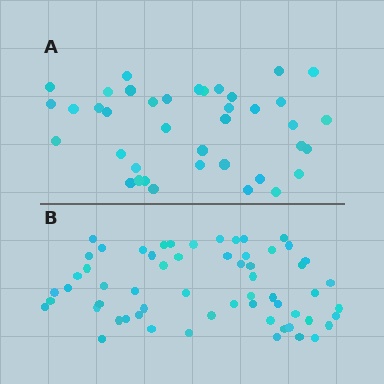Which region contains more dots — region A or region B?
Region B (the bottom region) has more dots.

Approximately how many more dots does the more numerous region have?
Region B has approximately 20 more dots than region A.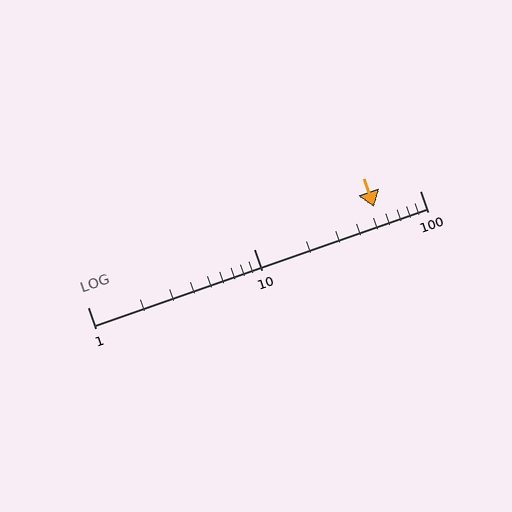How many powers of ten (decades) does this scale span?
The scale spans 2 decades, from 1 to 100.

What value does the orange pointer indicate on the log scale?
The pointer indicates approximately 53.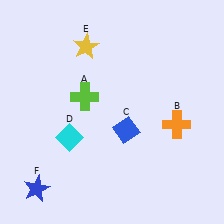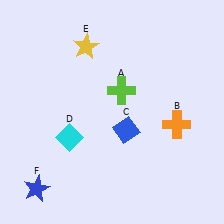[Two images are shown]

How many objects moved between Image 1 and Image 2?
1 object moved between the two images.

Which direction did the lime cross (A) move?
The lime cross (A) moved right.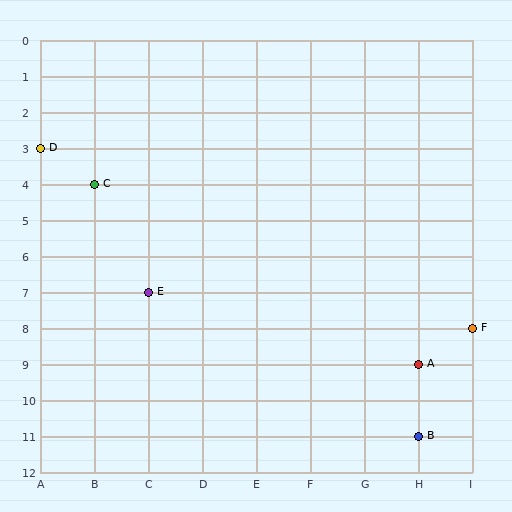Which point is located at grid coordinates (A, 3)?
Point D is at (A, 3).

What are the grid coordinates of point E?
Point E is at grid coordinates (C, 7).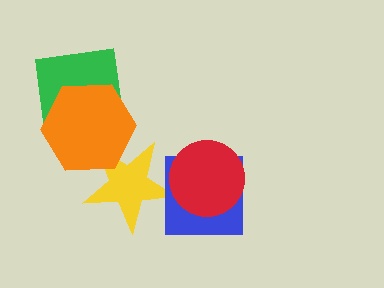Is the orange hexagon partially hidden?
No, no other shape covers it.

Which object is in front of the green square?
The orange hexagon is in front of the green square.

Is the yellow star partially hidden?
Yes, it is partially covered by another shape.